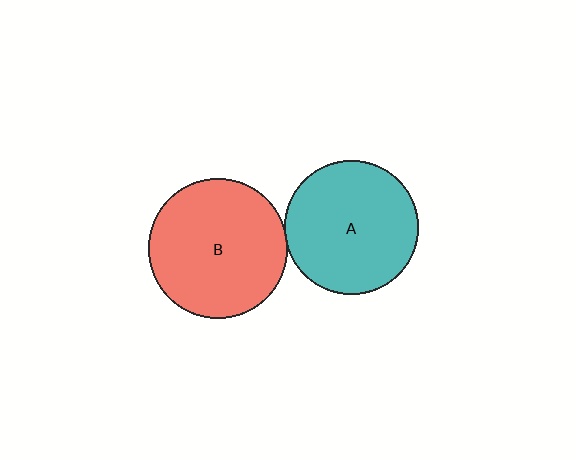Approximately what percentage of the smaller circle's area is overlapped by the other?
Approximately 5%.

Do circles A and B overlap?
Yes.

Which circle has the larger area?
Circle B (red).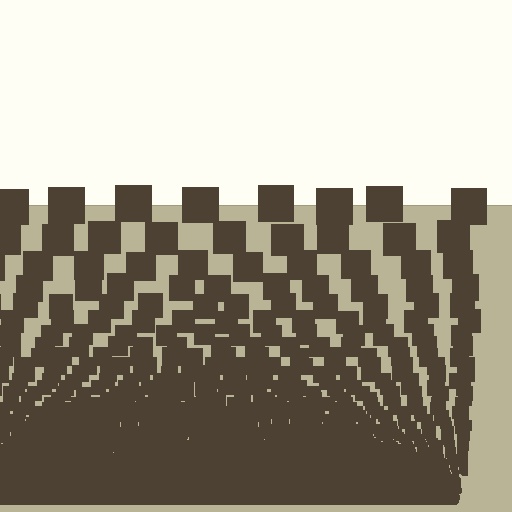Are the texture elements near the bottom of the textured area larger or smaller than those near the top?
Smaller. The gradient is inverted — elements near the bottom are smaller and denser.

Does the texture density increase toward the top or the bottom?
Density increases toward the bottom.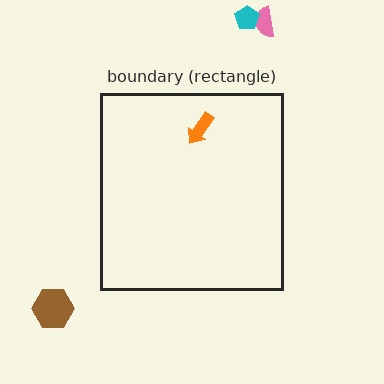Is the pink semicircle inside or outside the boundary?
Outside.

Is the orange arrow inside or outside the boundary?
Inside.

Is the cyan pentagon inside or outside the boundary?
Outside.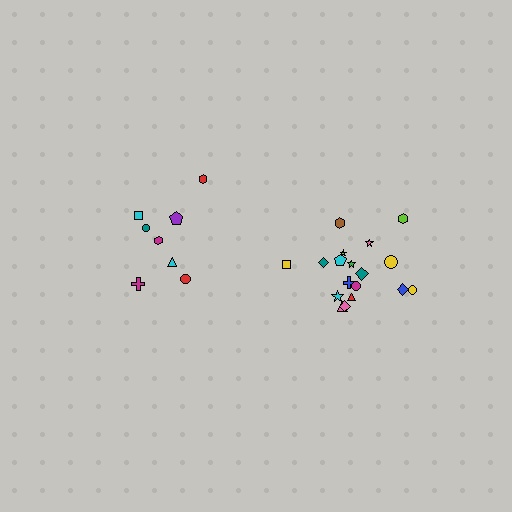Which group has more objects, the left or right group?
The right group.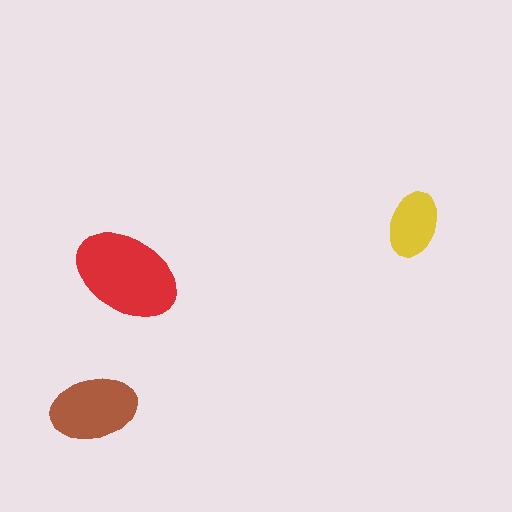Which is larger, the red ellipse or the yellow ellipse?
The red one.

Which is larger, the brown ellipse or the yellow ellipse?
The brown one.